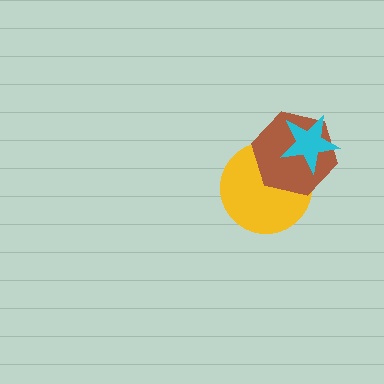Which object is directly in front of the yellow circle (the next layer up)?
The brown hexagon is directly in front of the yellow circle.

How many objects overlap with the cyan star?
2 objects overlap with the cyan star.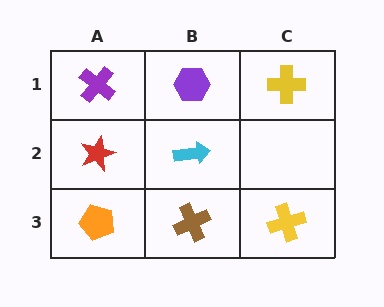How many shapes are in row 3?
3 shapes.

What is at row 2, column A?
A red star.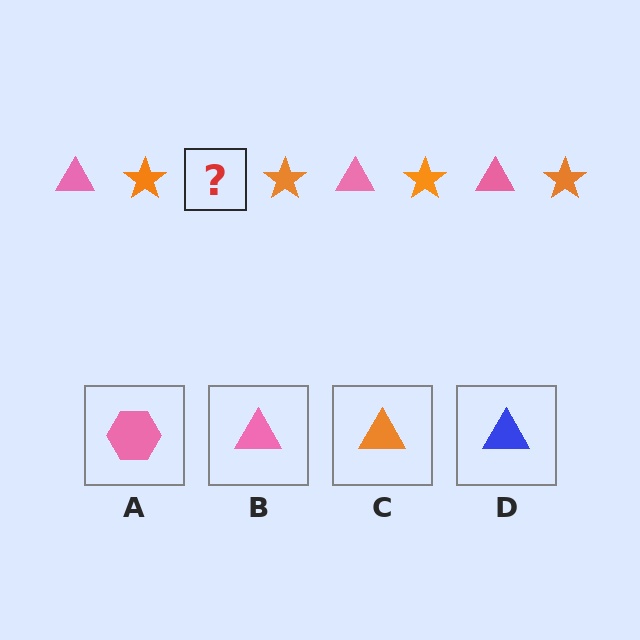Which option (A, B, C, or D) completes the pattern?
B.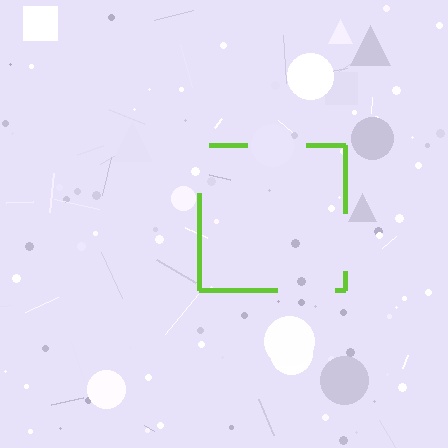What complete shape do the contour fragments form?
The contour fragments form a square.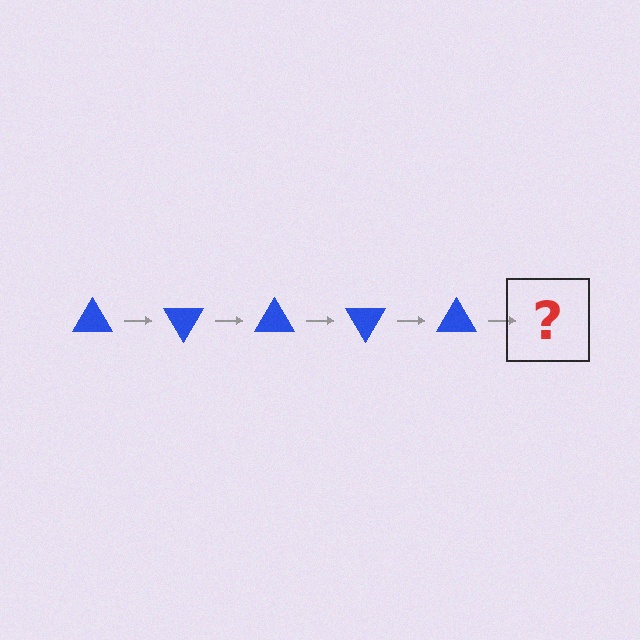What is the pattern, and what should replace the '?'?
The pattern is that the triangle rotates 60 degrees each step. The '?' should be a blue triangle rotated 300 degrees.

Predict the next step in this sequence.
The next step is a blue triangle rotated 300 degrees.